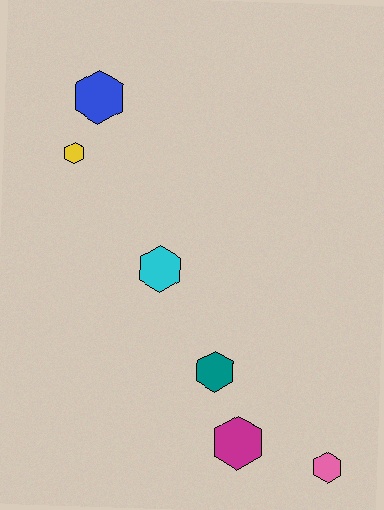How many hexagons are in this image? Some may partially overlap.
There are 6 hexagons.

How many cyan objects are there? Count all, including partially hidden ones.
There is 1 cyan object.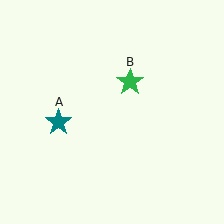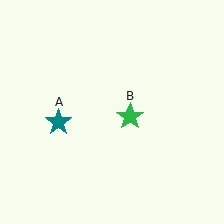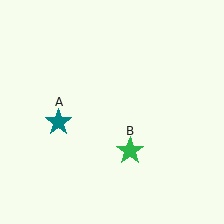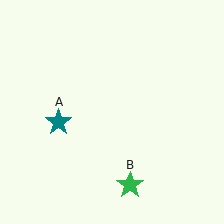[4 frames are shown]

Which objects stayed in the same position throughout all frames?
Teal star (object A) remained stationary.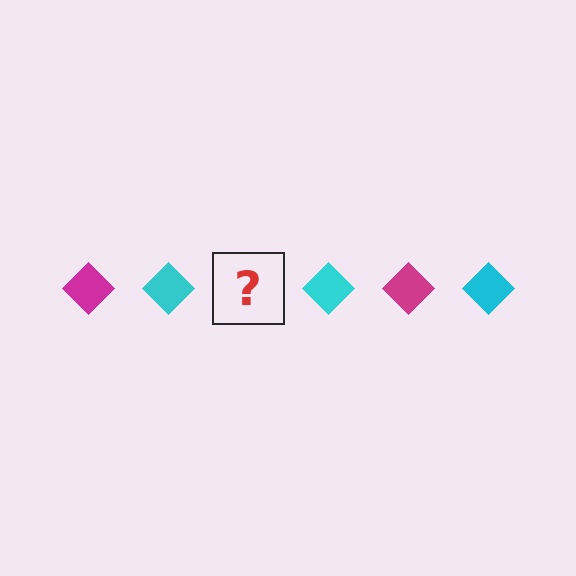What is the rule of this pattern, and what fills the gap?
The rule is that the pattern cycles through magenta, cyan diamonds. The gap should be filled with a magenta diamond.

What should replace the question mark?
The question mark should be replaced with a magenta diamond.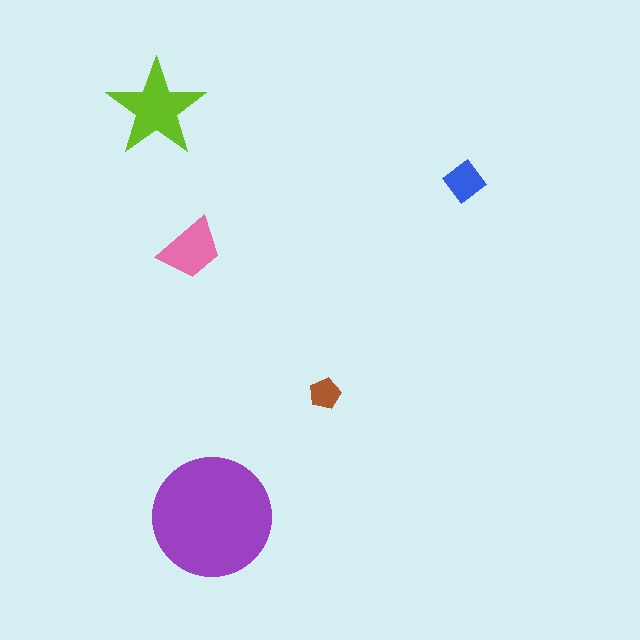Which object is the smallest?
The brown pentagon.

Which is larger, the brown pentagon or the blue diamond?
The blue diamond.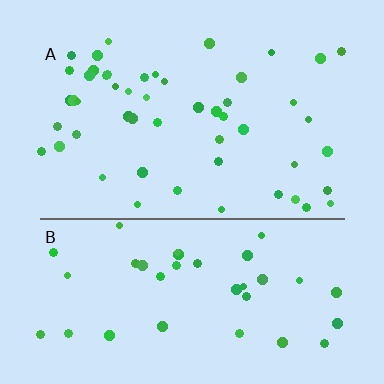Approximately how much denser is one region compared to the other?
Approximately 1.3× — region A over region B.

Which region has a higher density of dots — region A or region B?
A (the top).